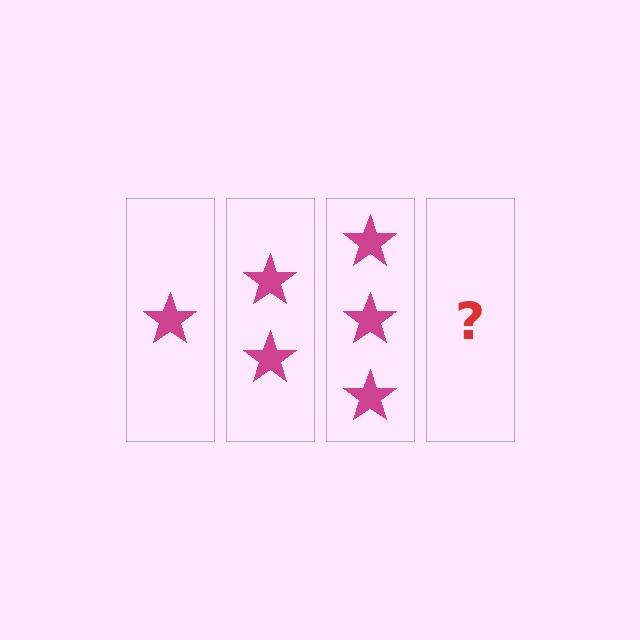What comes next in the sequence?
The next element should be 4 stars.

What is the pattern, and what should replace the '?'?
The pattern is that each step adds one more star. The '?' should be 4 stars.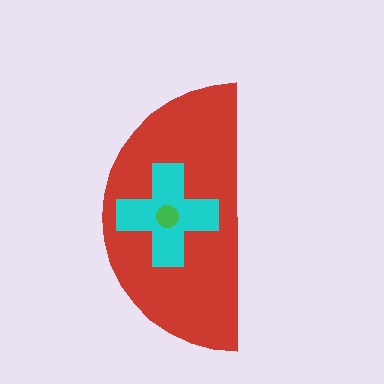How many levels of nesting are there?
3.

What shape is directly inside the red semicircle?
The cyan cross.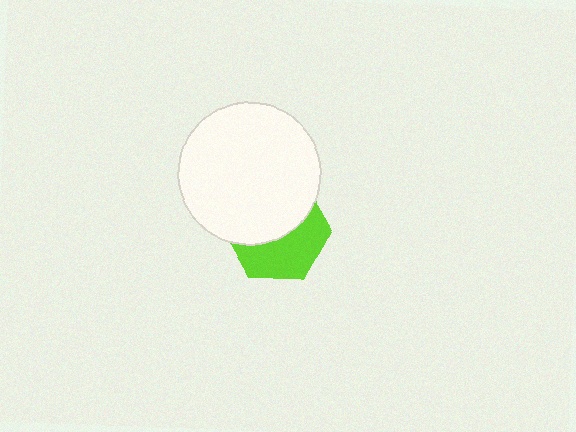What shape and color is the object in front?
The object in front is a white circle.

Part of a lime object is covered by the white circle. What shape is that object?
It is a hexagon.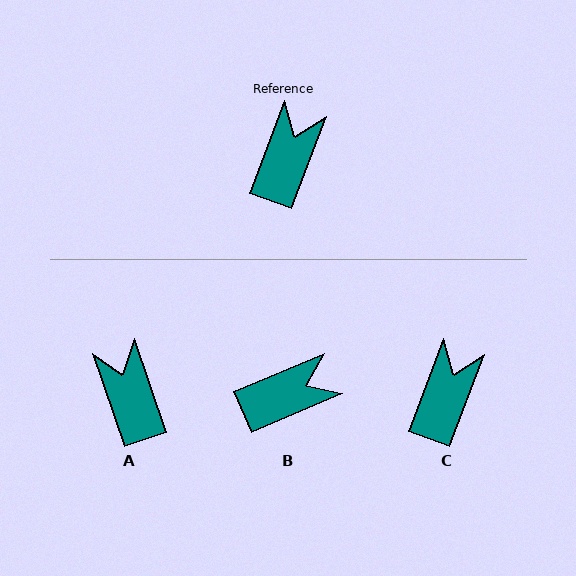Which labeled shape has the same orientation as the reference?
C.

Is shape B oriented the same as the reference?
No, it is off by about 46 degrees.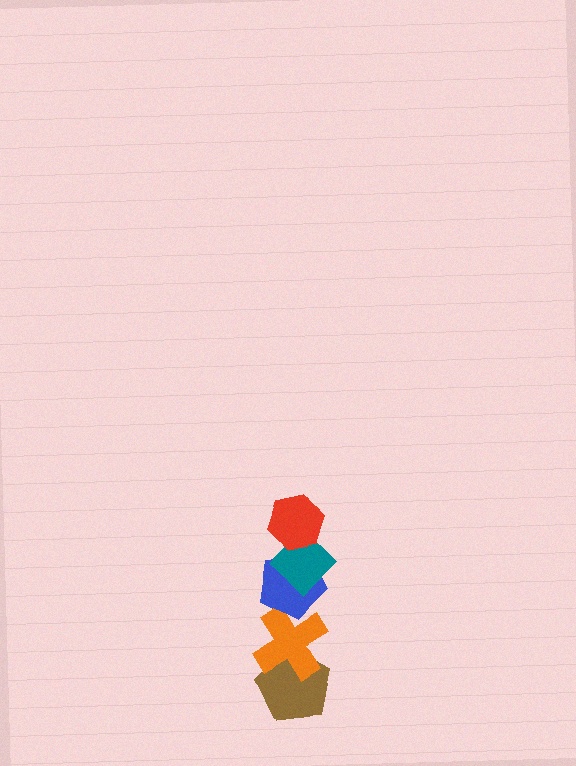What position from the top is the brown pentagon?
The brown pentagon is 5th from the top.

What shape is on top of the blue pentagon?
The teal diamond is on top of the blue pentagon.